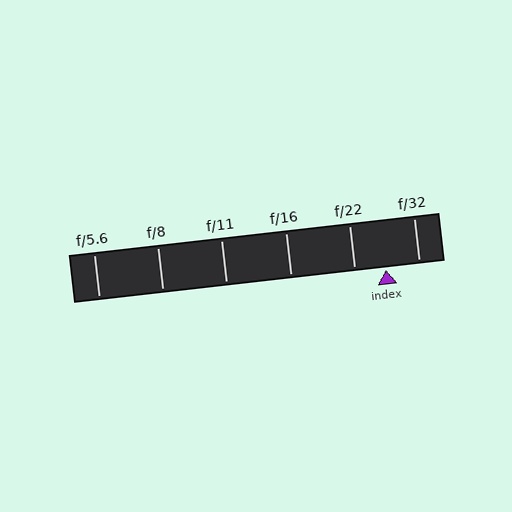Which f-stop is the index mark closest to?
The index mark is closest to f/22.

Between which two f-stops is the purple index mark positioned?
The index mark is between f/22 and f/32.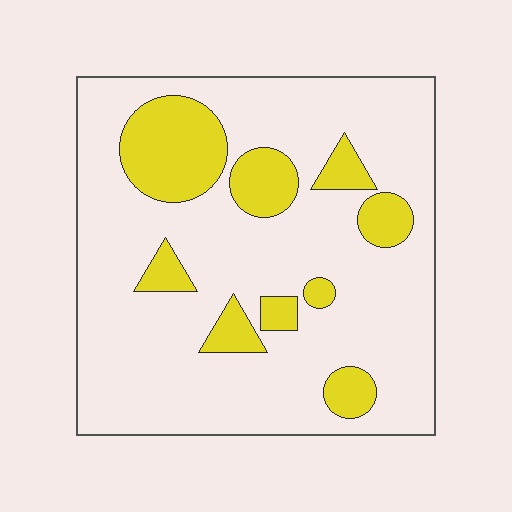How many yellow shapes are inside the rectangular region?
9.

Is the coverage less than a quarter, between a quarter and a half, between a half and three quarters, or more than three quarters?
Less than a quarter.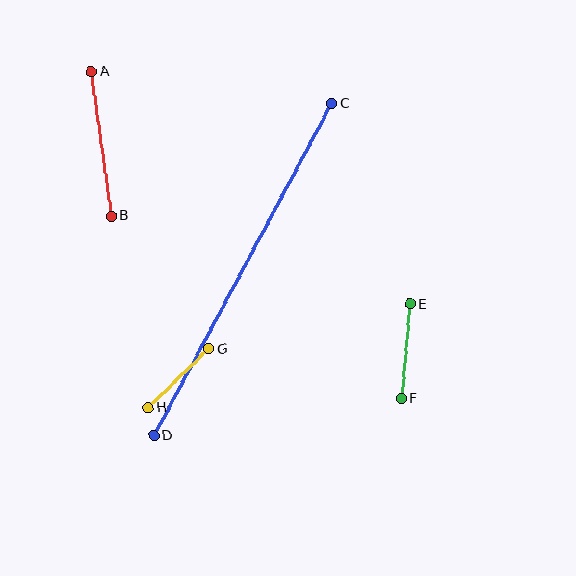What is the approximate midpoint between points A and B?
The midpoint is at approximately (101, 144) pixels.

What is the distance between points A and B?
The distance is approximately 145 pixels.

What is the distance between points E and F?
The distance is approximately 95 pixels.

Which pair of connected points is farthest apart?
Points C and D are farthest apart.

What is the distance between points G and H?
The distance is approximately 85 pixels.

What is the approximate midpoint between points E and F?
The midpoint is at approximately (406, 351) pixels.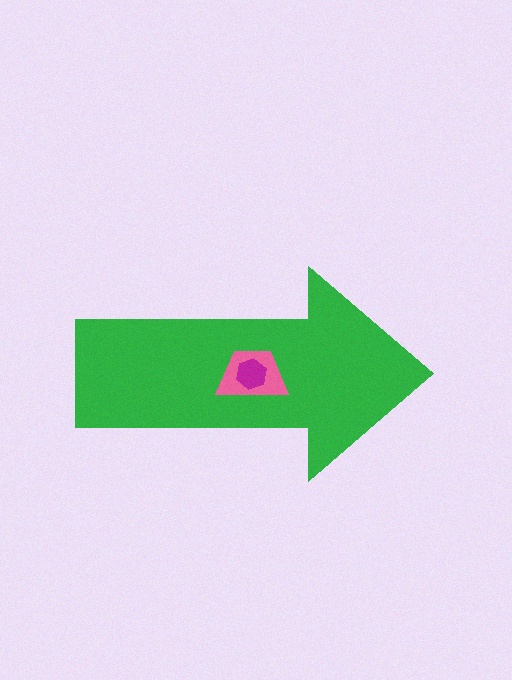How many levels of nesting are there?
3.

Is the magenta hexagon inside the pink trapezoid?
Yes.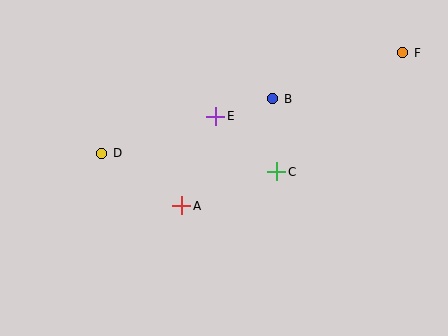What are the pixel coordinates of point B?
Point B is at (273, 99).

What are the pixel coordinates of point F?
Point F is at (403, 53).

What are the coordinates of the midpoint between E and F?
The midpoint between E and F is at (309, 84).